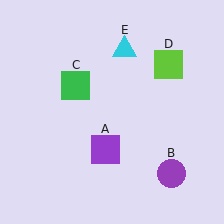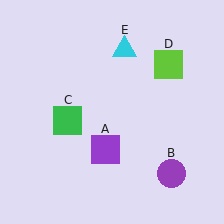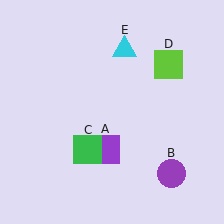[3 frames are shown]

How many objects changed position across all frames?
1 object changed position: green square (object C).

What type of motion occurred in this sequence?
The green square (object C) rotated counterclockwise around the center of the scene.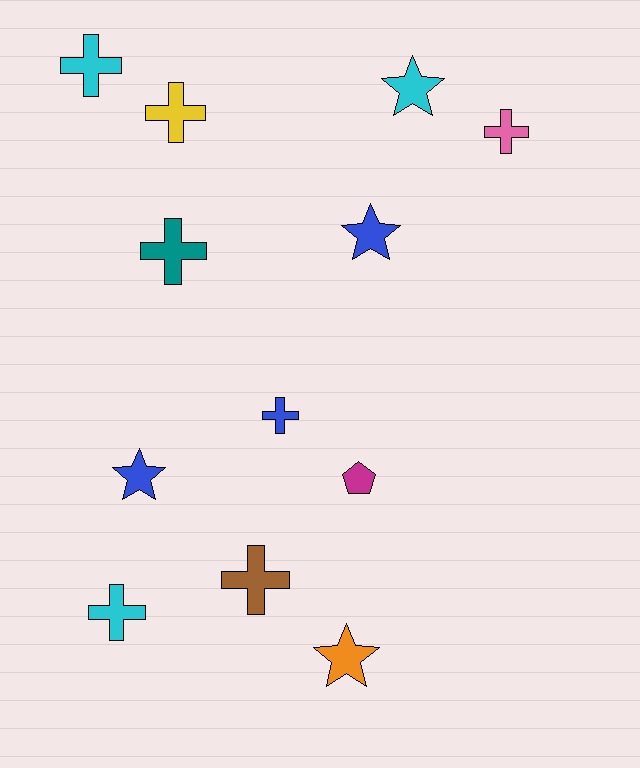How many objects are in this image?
There are 12 objects.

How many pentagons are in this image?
There is 1 pentagon.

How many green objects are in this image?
There are no green objects.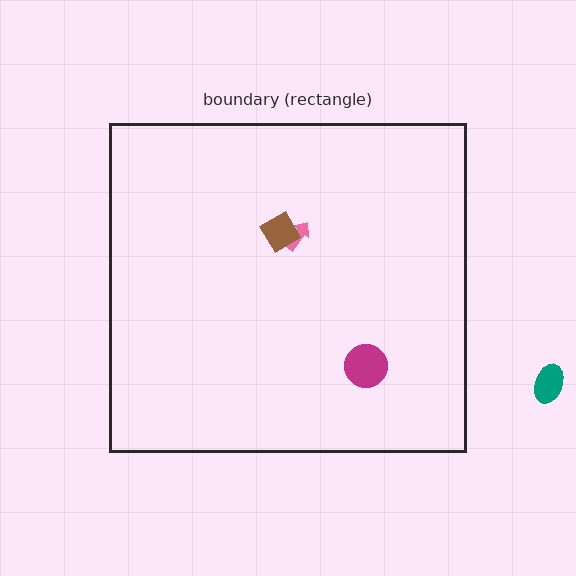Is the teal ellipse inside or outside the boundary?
Outside.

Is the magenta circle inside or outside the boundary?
Inside.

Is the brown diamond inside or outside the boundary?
Inside.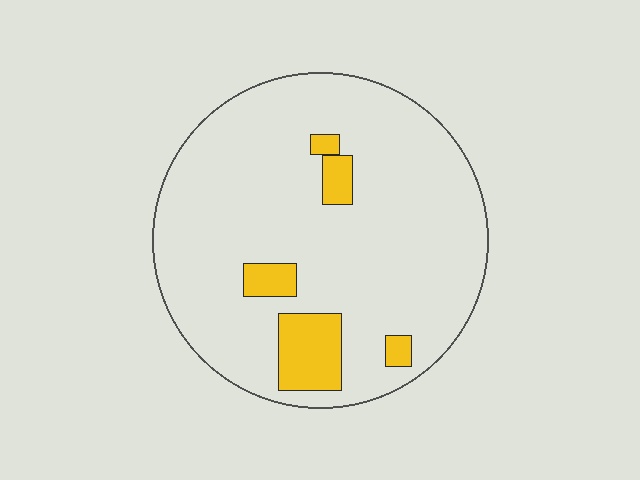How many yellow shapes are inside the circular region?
5.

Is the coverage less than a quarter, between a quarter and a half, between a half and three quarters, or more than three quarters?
Less than a quarter.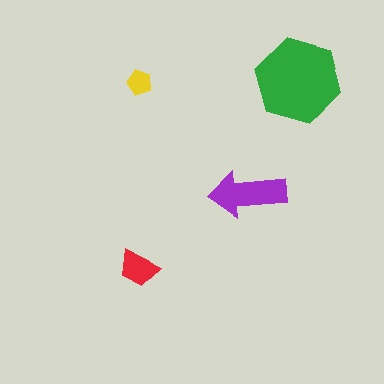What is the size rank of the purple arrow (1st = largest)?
2nd.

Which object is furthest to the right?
The green hexagon is rightmost.